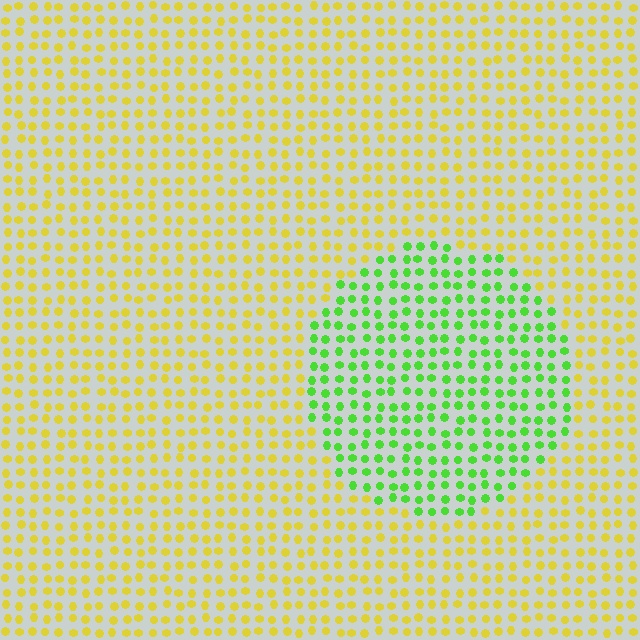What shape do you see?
I see a circle.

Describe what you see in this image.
The image is filled with small yellow elements in a uniform arrangement. A circle-shaped region is visible where the elements are tinted to a slightly different hue, forming a subtle color boundary.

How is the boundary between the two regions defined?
The boundary is defined purely by a slight shift in hue (about 57 degrees). Spacing, size, and orientation are identical on both sides.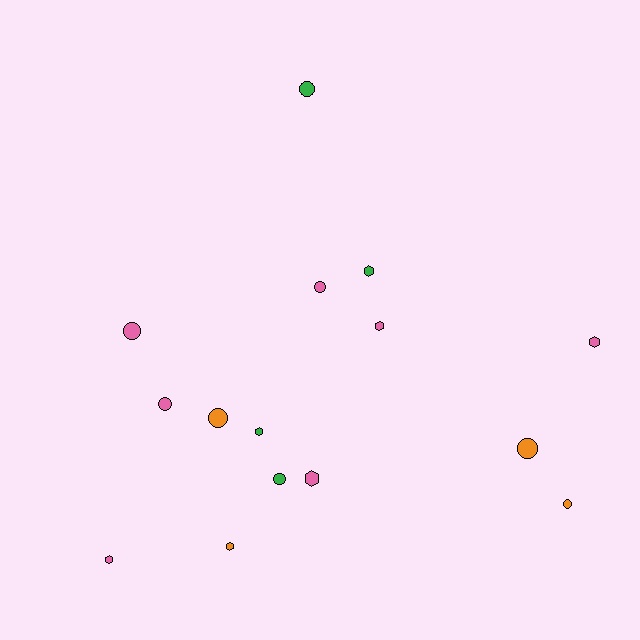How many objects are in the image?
There are 15 objects.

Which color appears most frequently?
Pink, with 7 objects.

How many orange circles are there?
There are 3 orange circles.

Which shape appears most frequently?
Circle, with 8 objects.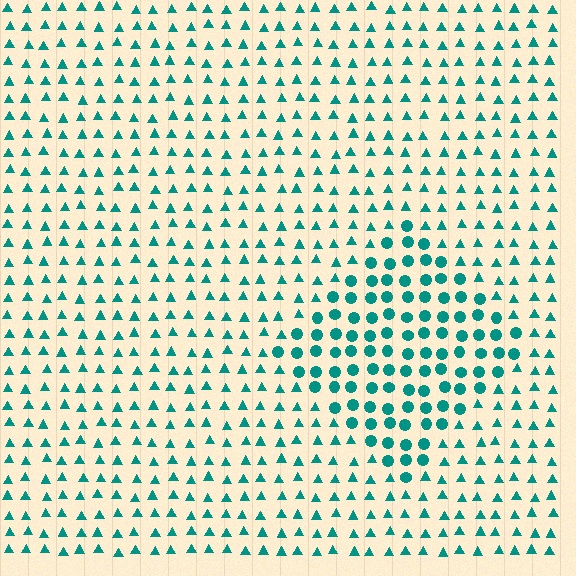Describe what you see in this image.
The image is filled with small teal elements arranged in a uniform grid. A diamond-shaped region contains circles, while the surrounding area contains triangles. The boundary is defined purely by the change in element shape.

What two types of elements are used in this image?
The image uses circles inside the diamond region and triangles outside it.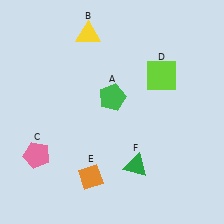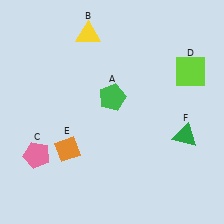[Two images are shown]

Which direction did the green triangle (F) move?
The green triangle (F) moved right.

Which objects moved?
The objects that moved are: the lime square (D), the orange diamond (E), the green triangle (F).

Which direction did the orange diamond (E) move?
The orange diamond (E) moved up.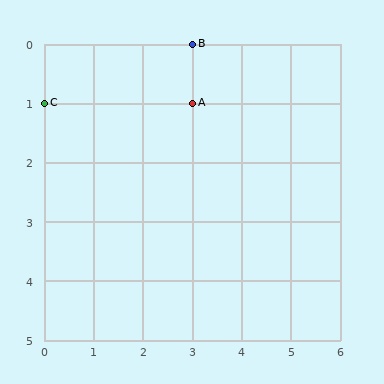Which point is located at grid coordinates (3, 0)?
Point B is at (3, 0).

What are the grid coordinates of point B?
Point B is at grid coordinates (3, 0).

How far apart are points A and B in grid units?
Points A and B are 1 row apart.